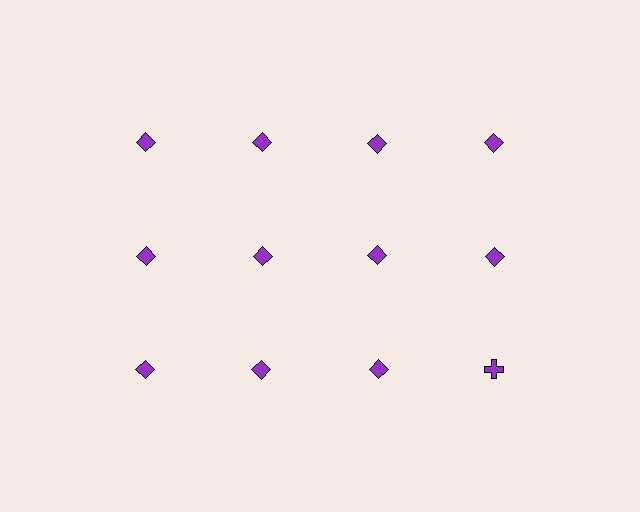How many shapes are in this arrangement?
There are 12 shapes arranged in a grid pattern.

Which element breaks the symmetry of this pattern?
The purple cross in the third row, second from right column breaks the symmetry. All other shapes are purple diamonds.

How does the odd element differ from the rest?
It has a different shape: cross instead of diamond.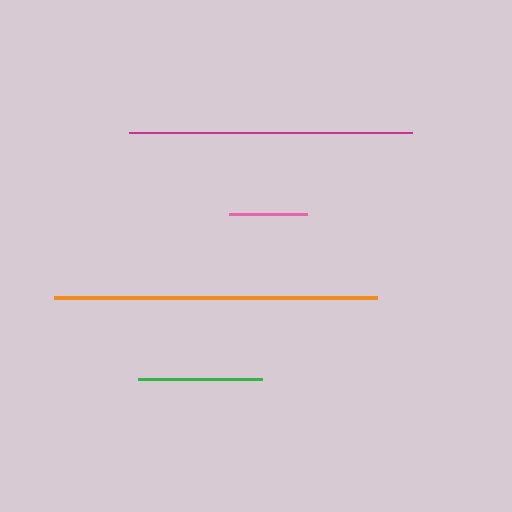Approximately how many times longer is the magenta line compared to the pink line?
The magenta line is approximately 3.7 times the length of the pink line.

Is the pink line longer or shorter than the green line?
The green line is longer than the pink line.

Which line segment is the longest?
The orange line is the longest at approximately 323 pixels.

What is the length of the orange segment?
The orange segment is approximately 323 pixels long.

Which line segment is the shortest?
The pink line is the shortest at approximately 77 pixels.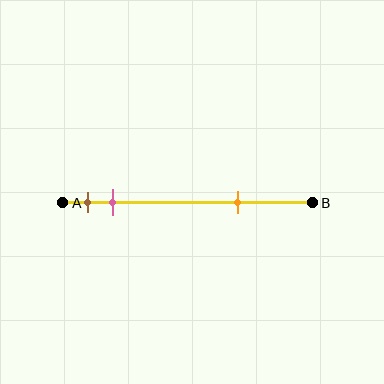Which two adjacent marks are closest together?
The brown and pink marks are the closest adjacent pair.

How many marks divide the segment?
There are 3 marks dividing the segment.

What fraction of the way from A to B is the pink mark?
The pink mark is approximately 20% (0.2) of the way from A to B.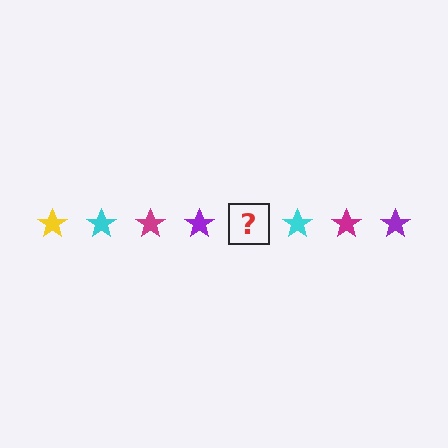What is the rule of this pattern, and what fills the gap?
The rule is that the pattern cycles through yellow, cyan, magenta, purple stars. The gap should be filled with a yellow star.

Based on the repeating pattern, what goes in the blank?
The blank should be a yellow star.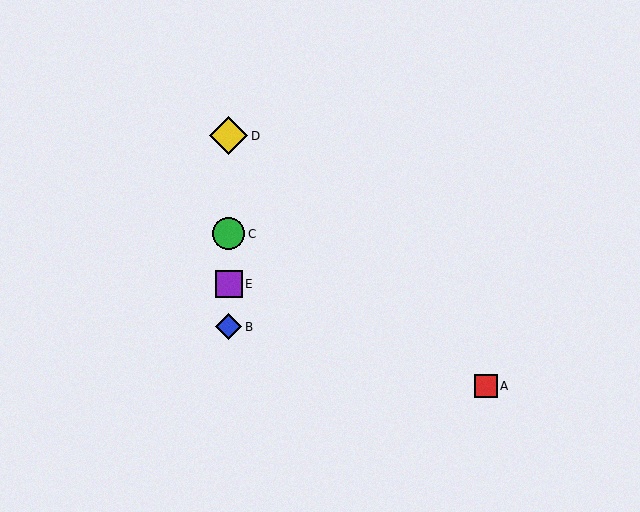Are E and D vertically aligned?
Yes, both are at x≈229.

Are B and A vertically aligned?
No, B is at x≈229 and A is at x≈486.